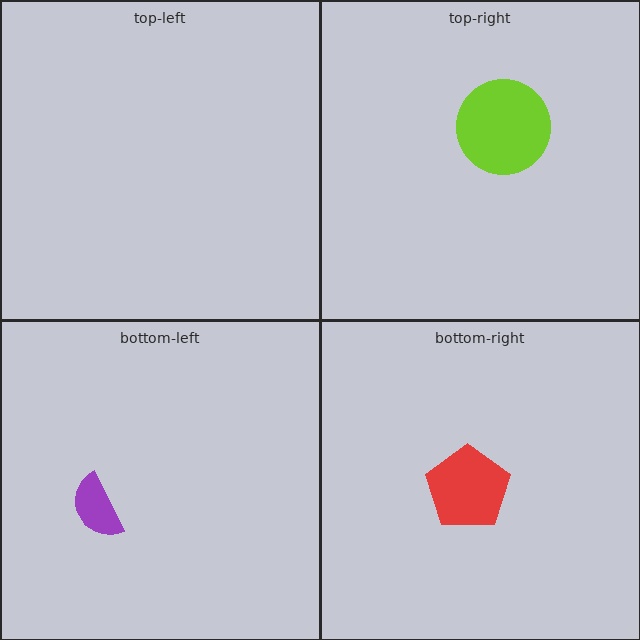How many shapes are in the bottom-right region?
1.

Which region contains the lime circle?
The top-right region.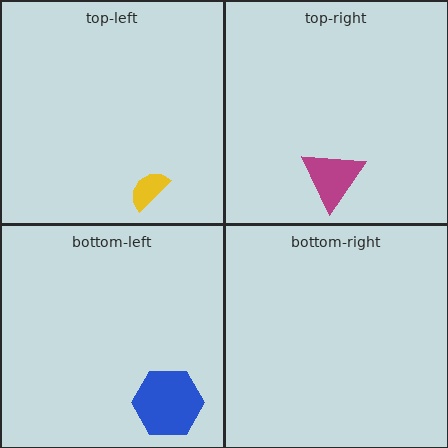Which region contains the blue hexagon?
The bottom-left region.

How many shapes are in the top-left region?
1.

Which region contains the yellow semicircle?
The top-left region.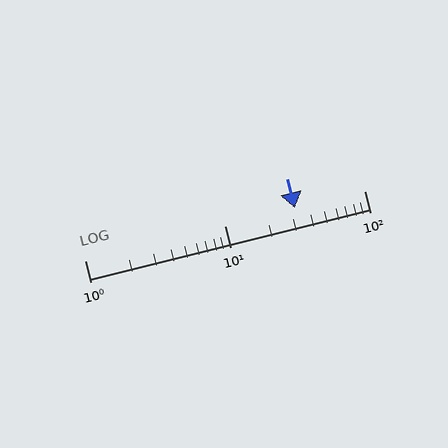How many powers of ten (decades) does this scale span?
The scale spans 2 decades, from 1 to 100.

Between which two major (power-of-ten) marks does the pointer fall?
The pointer is between 10 and 100.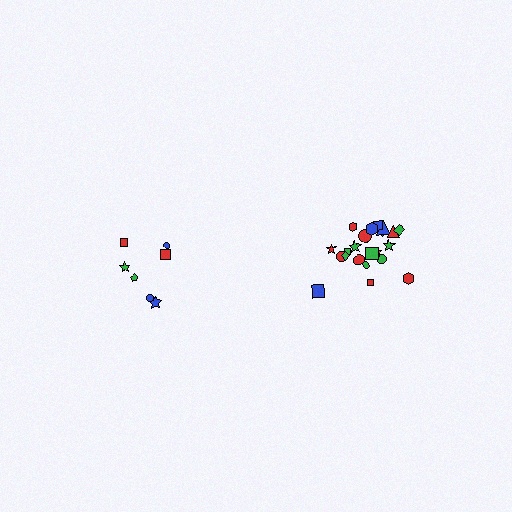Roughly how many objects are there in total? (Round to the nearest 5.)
Roughly 30 objects in total.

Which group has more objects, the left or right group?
The right group.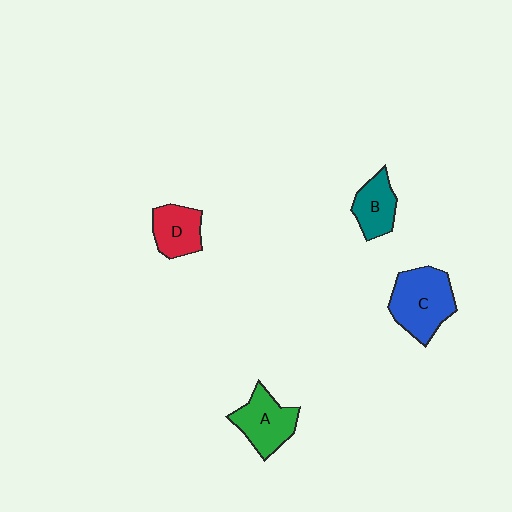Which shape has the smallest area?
Shape B (teal).